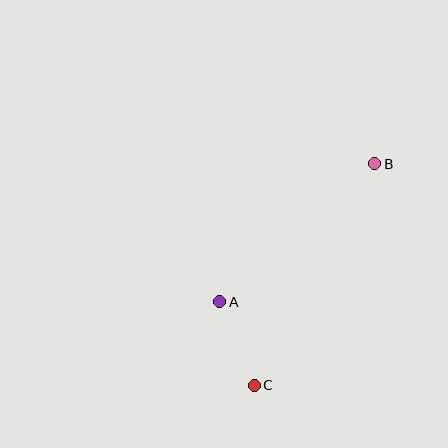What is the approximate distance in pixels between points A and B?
The distance between A and B is approximately 208 pixels.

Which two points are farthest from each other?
Points B and C are farthest from each other.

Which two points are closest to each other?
Points A and C are closest to each other.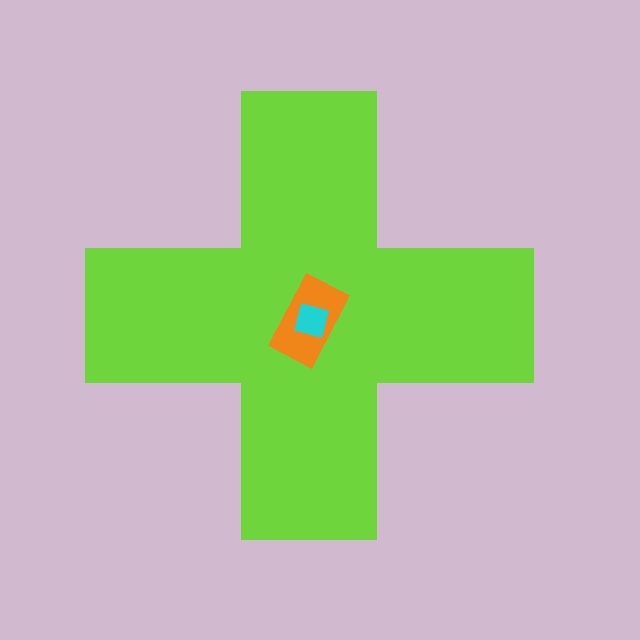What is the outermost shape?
The lime cross.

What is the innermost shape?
The cyan square.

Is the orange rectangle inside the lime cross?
Yes.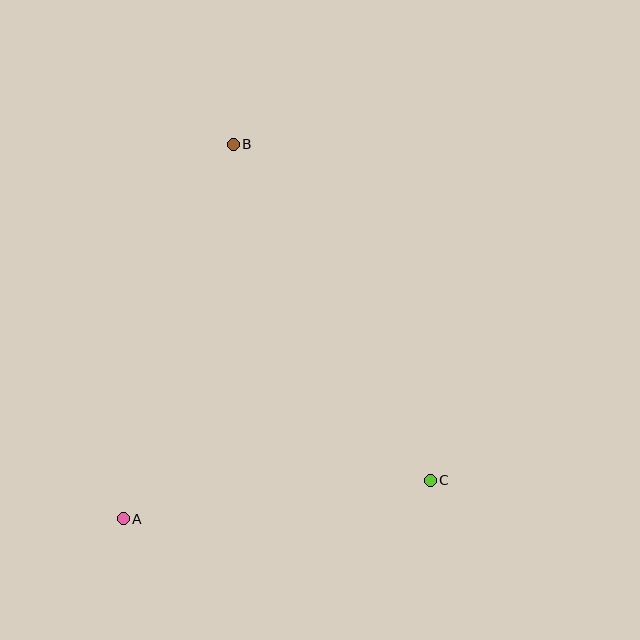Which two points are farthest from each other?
Points A and B are farthest from each other.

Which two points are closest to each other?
Points A and C are closest to each other.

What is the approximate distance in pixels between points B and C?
The distance between B and C is approximately 390 pixels.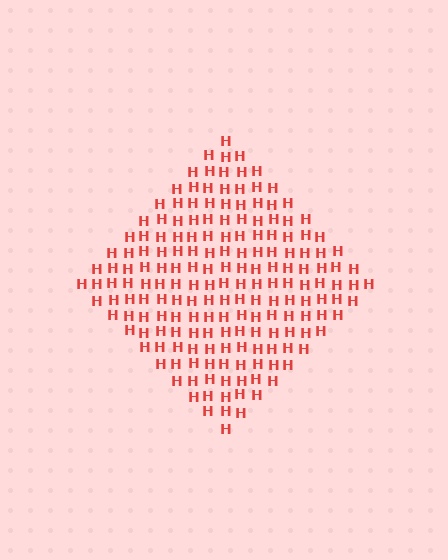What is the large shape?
The large shape is a diamond.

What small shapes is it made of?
It is made of small letter H's.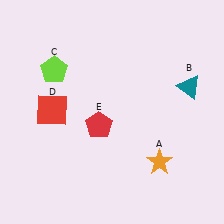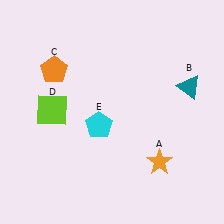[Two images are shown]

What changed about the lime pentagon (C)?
In Image 1, C is lime. In Image 2, it changed to orange.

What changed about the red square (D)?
In Image 1, D is red. In Image 2, it changed to lime.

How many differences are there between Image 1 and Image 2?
There are 3 differences between the two images.